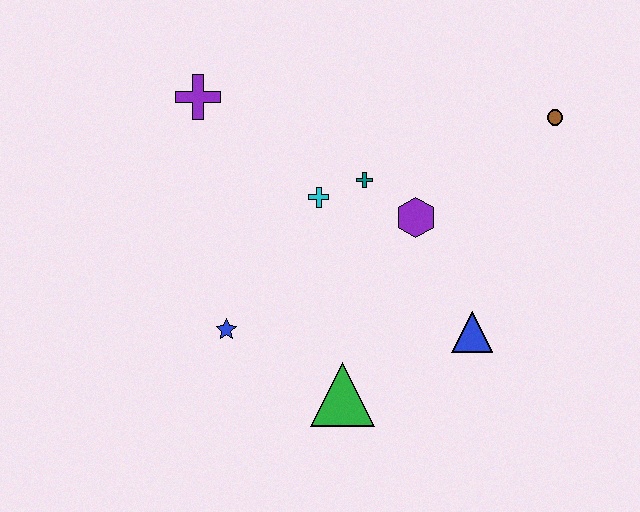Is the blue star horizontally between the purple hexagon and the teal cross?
No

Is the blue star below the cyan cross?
Yes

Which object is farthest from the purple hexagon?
The purple cross is farthest from the purple hexagon.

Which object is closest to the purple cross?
The cyan cross is closest to the purple cross.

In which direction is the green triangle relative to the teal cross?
The green triangle is below the teal cross.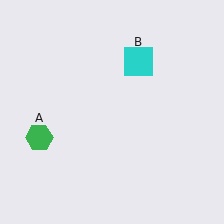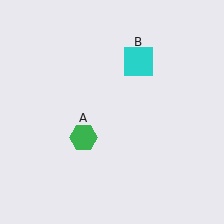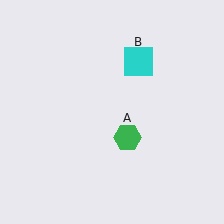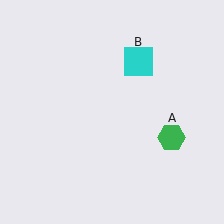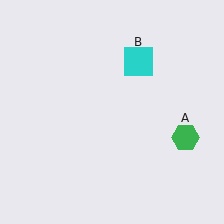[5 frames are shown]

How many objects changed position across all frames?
1 object changed position: green hexagon (object A).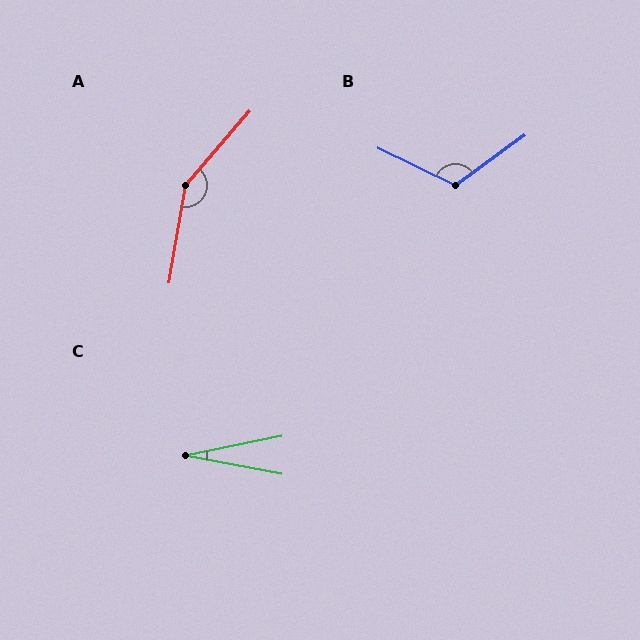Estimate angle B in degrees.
Approximately 118 degrees.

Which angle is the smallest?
C, at approximately 22 degrees.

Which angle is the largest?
A, at approximately 149 degrees.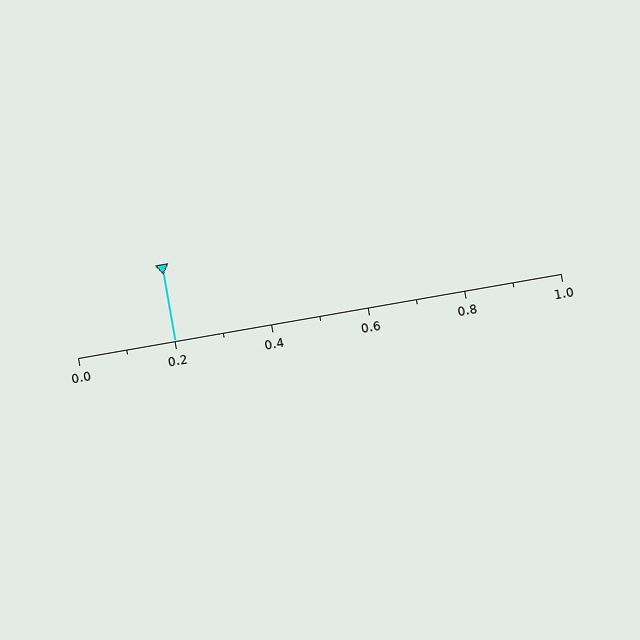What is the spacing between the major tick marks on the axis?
The major ticks are spaced 0.2 apart.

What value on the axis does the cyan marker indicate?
The marker indicates approximately 0.2.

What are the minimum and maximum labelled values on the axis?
The axis runs from 0.0 to 1.0.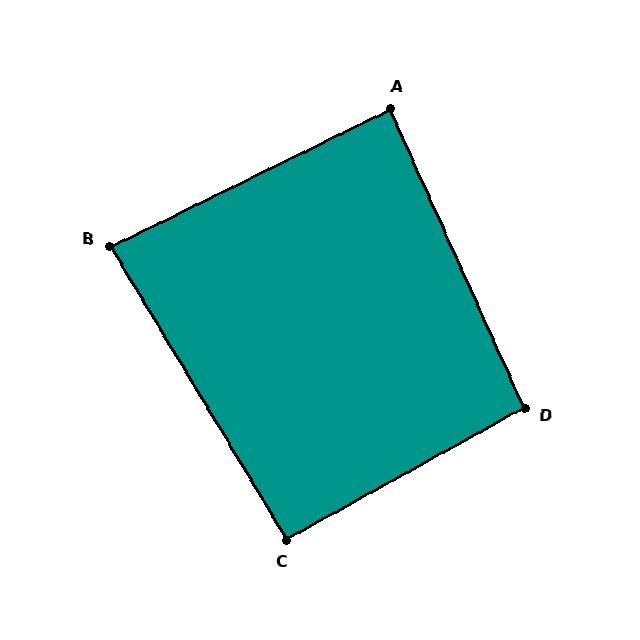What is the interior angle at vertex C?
Approximately 92 degrees (approximately right).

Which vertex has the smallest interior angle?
B, at approximately 85 degrees.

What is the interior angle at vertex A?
Approximately 88 degrees (approximately right).